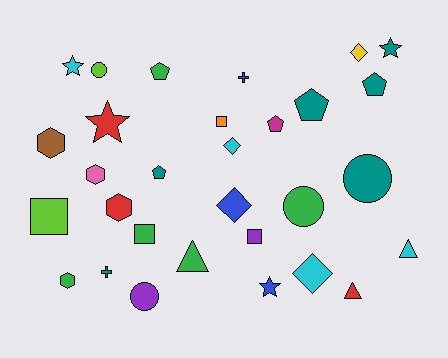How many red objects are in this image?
There are 3 red objects.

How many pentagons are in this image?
There are 5 pentagons.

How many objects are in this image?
There are 30 objects.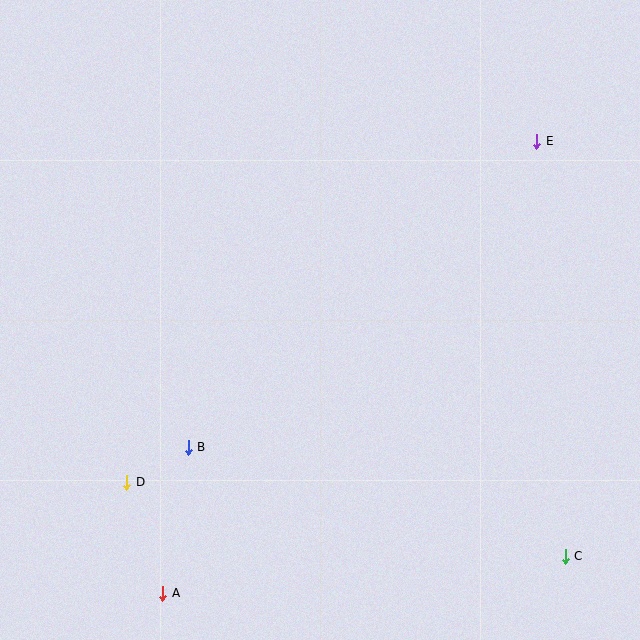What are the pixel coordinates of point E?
Point E is at (537, 141).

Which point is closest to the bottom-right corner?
Point C is closest to the bottom-right corner.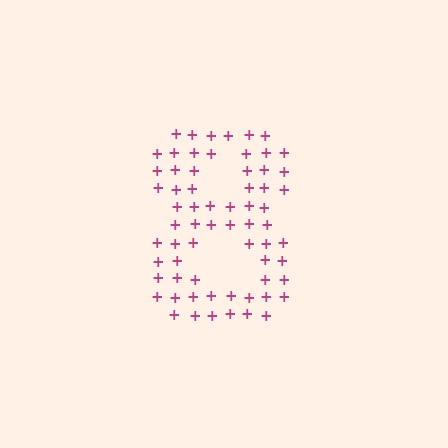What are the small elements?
The small elements are plus signs.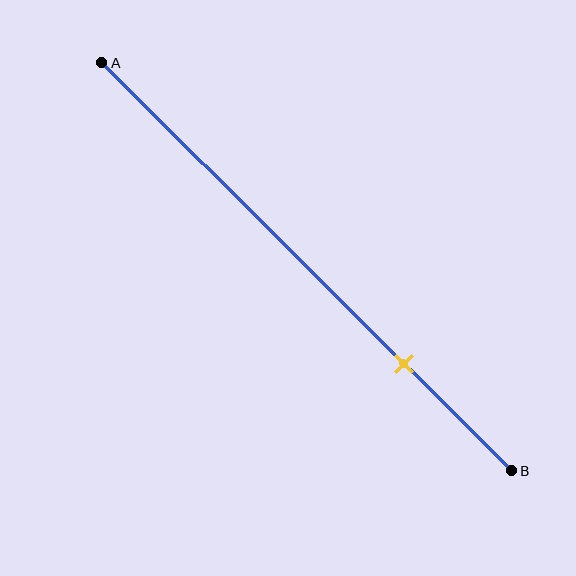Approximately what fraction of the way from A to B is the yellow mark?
The yellow mark is approximately 75% of the way from A to B.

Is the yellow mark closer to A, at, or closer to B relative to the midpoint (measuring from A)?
The yellow mark is closer to point B than the midpoint of segment AB.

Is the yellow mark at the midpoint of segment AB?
No, the mark is at about 75% from A, not at the 50% midpoint.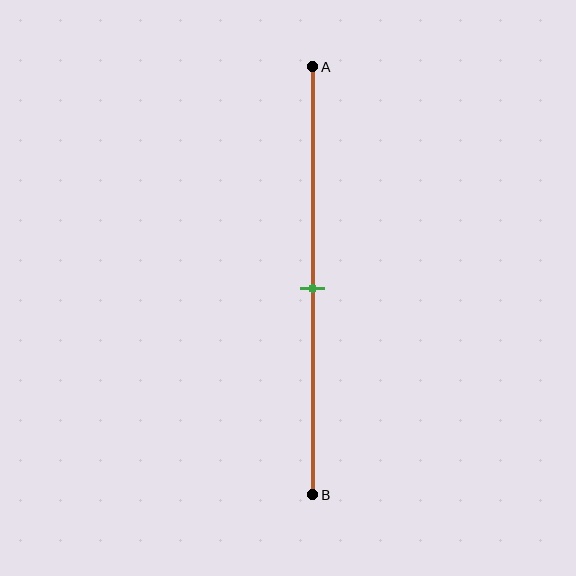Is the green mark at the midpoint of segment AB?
Yes, the mark is approximately at the midpoint.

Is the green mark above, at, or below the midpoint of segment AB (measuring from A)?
The green mark is approximately at the midpoint of segment AB.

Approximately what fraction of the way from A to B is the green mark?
The green mark is approximately 50% of the way from A to B.